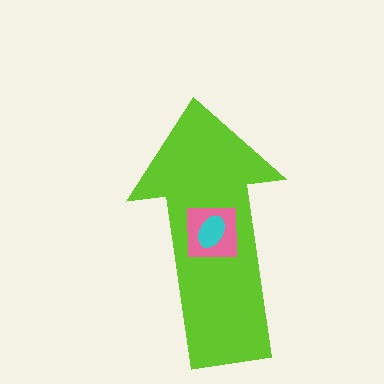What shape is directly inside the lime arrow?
The pink square.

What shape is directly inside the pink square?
The cyan ellipse.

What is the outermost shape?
The lime arrow.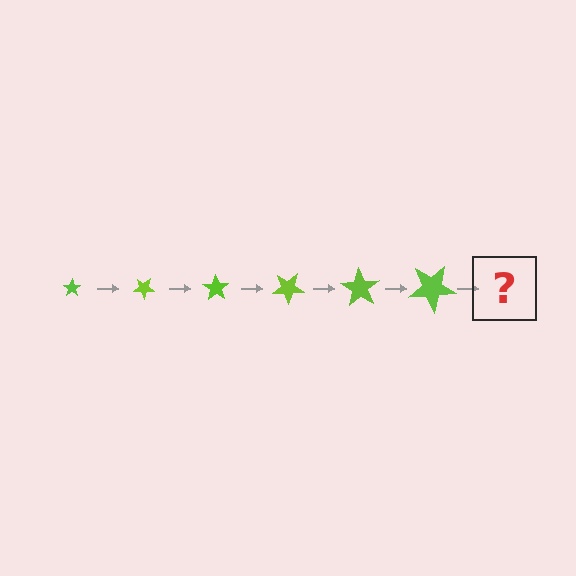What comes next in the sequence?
The next element should be a star, larger than the previous one and rotated 210 degrees from the start.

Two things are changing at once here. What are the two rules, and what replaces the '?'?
The two rules are that the star grows larger each step and it rotates 35 degrees each step. The '?' should be a star, larger than the previous one and rotated 210 degrees from the start.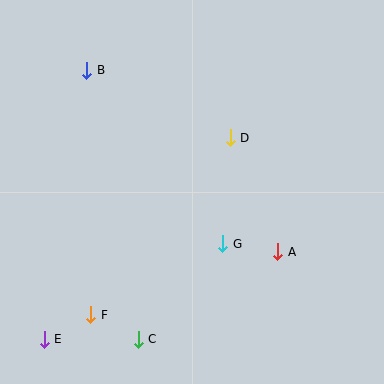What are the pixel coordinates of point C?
Point C is at (138, 339).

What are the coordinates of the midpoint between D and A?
The midpoint between D and A is at (254, 195).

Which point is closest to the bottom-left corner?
Point E is closest to the bottom-left corner.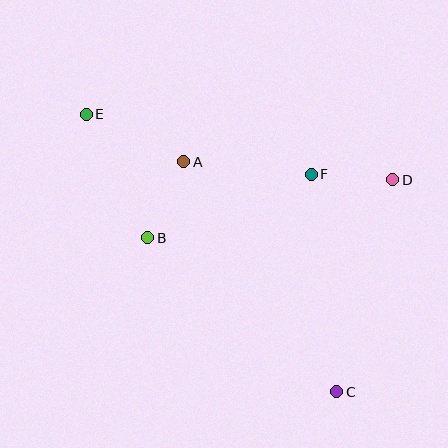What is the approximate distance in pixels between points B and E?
The distance between B and E is approximately 138 pixels.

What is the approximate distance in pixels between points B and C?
The distance between B and C is approximately 244 pixels.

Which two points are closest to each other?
Points D and F are closest to each other.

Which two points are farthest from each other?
Points C and E are farthest from each other.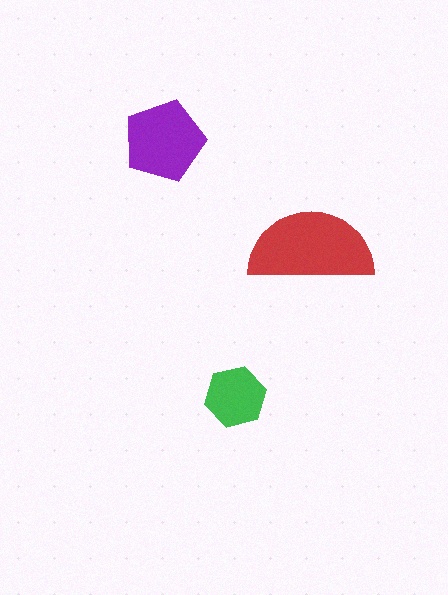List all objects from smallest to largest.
The green hexagon, the purple pentagon, the red semicircle.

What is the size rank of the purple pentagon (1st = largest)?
2nd.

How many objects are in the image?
There are 3 objects in the image.